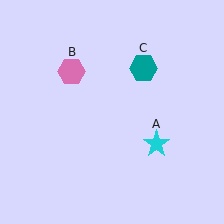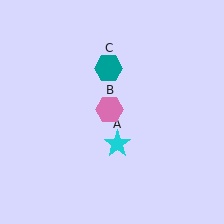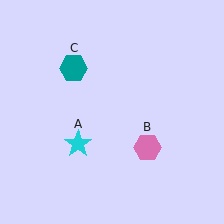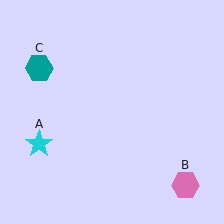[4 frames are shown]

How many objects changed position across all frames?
3 objects changed position: cyan star (object A), pink hexagon (object B), teal hexagon (object C).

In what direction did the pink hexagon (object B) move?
The pink hexagon (object B) moved down and to the right.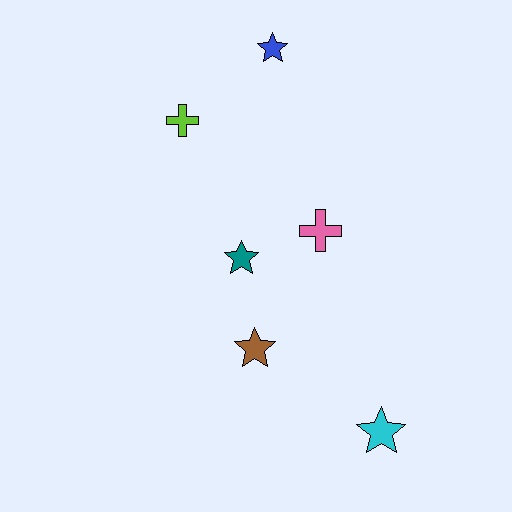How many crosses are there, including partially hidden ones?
There are 2 crosses.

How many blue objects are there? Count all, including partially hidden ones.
There is 1 blue object.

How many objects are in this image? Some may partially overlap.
There are 6 objects.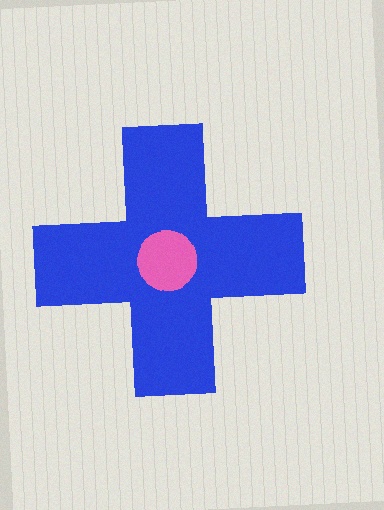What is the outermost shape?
The blue cross.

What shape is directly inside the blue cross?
The pink circle.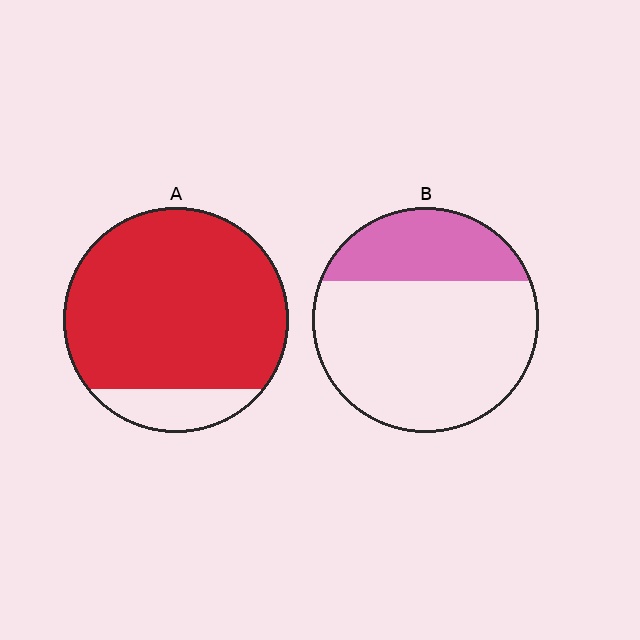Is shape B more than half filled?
No.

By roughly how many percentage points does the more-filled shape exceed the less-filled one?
By roughly 60 percentage points (A over B).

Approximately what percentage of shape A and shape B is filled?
A is approximately 85% and B is approximately 30%.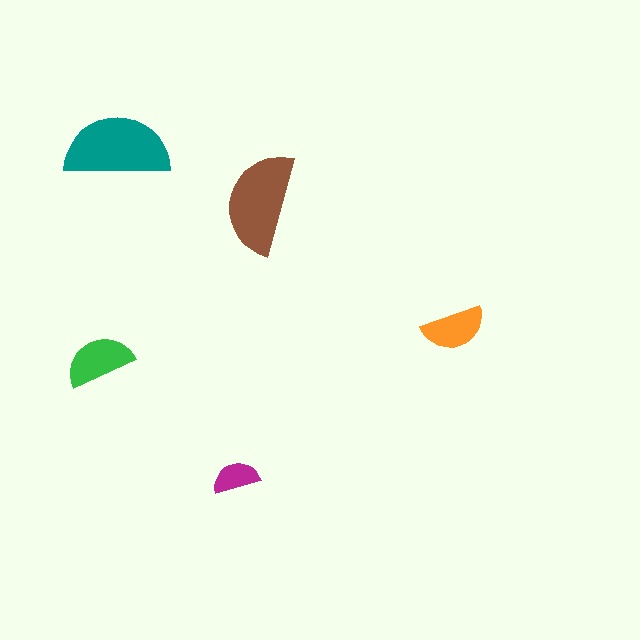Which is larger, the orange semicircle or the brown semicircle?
The brown one.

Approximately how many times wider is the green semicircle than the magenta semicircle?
About 1.5 times wider.